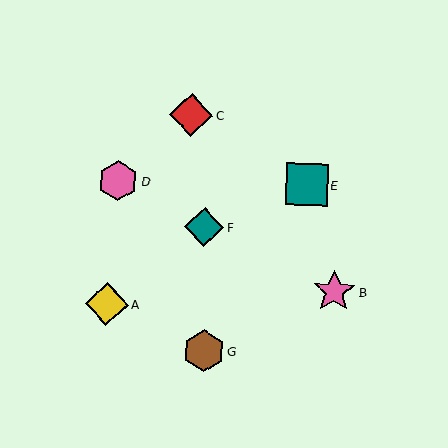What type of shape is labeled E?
Shape E is a teal square.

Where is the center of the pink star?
The center of the pink star is at (334, 292).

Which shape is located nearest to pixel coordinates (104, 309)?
The yellow diamond (labeled A) at (107, 304) is nearest to that location.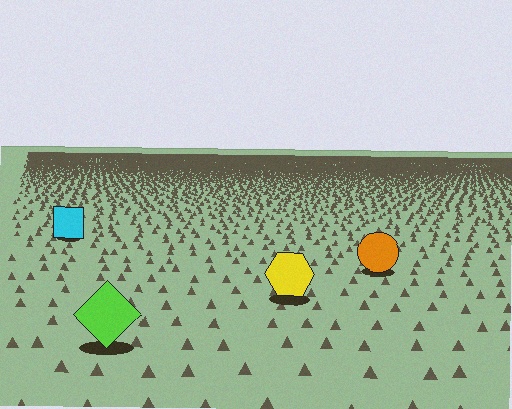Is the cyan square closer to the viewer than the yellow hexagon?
No. The yellow hexagon is closer — you can tell from the texture gradient: the ground texture is coarser near it.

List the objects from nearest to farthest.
From nearest to farthest: the lime diamond, the yellow hexagon, the orange circle, the cyan square.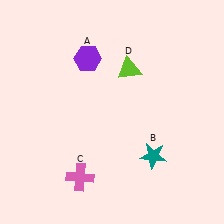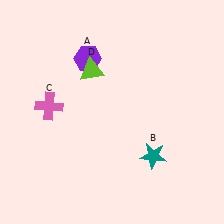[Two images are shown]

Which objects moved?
The objects that moved are: the pink cross (C), the lime triangle (D).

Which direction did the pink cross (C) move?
The pink cross (C) moved up.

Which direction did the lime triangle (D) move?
The lime triangle (D) moved left.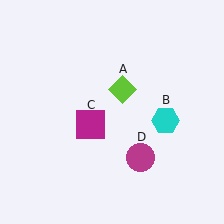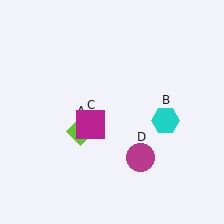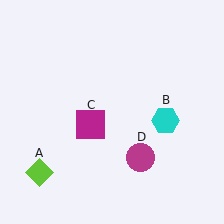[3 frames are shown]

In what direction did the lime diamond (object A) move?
The lime diamond (object A) moved down and to the left.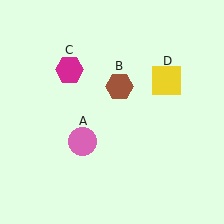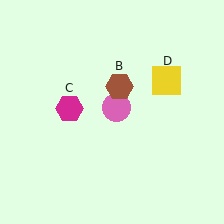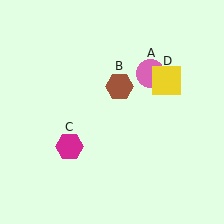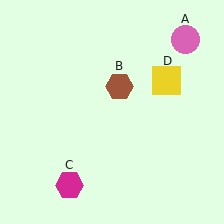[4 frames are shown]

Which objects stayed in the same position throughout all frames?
Brown hexagon (object B) and yellow square (object D) remained stationary.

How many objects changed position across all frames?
2 objects changed position: pink circle (object A), magenta hexagon (object C).